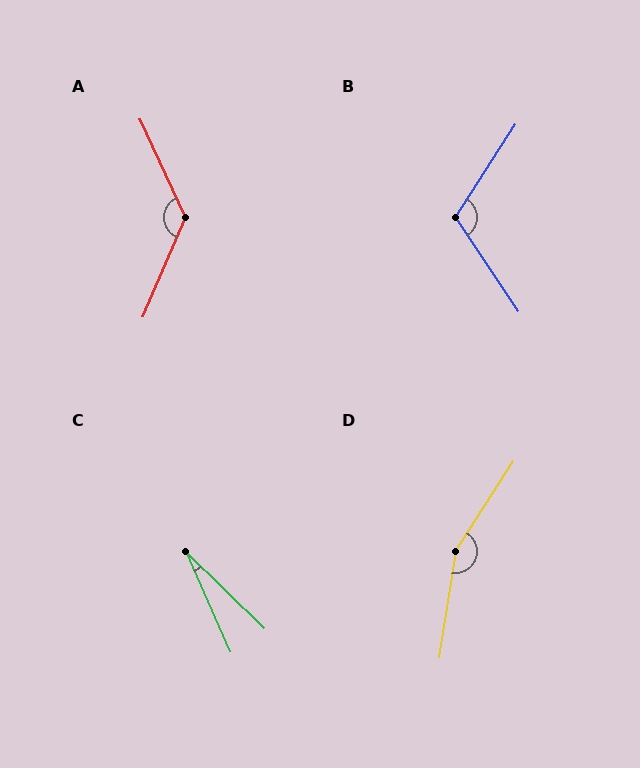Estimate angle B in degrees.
Approximately 113 degrees.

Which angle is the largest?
D, at approximately 156 degrees.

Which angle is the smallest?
C, at approximately 22 degrees.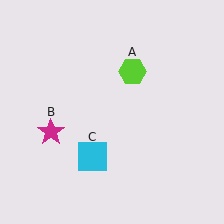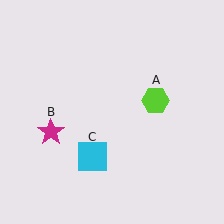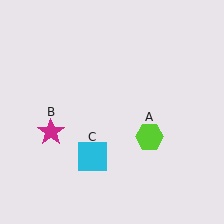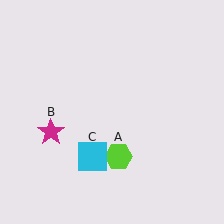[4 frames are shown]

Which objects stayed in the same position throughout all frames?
Magenta star (object B) and cyan square (object C) remained stationary.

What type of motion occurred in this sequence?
The lime hexagon (object A) rotated clockwise around the center of the scene.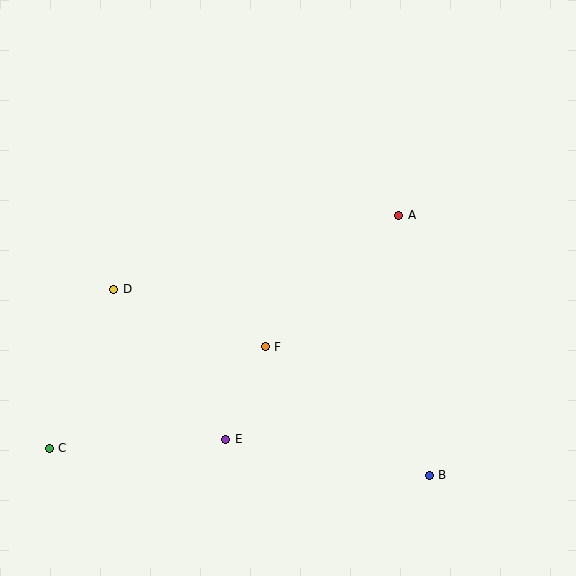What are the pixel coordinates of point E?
Point E is at (226, 439).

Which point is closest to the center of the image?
Point F at (265, 347) is closest to the center.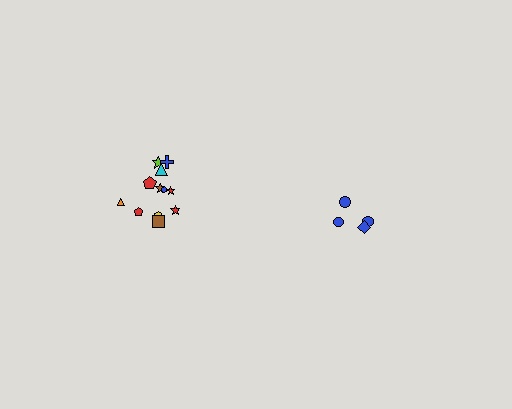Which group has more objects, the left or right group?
The left group.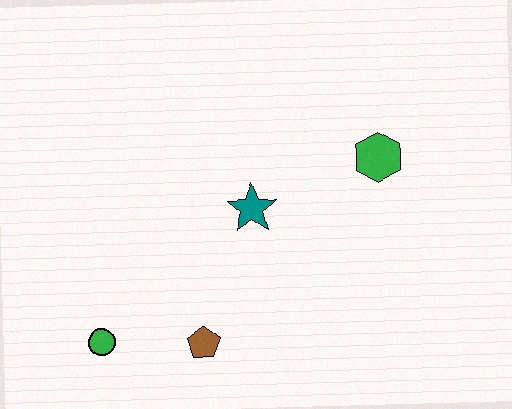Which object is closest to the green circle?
The brown pentagon is closest to the green circle.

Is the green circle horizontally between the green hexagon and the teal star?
No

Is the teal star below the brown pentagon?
No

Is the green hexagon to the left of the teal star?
No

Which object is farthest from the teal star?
The green circle is farthest from the teal star.